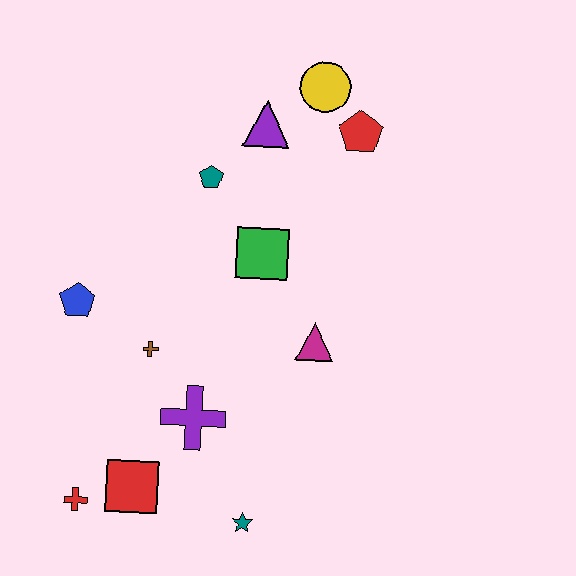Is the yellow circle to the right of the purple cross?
Yes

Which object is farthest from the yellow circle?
The red cross is farthest from the yellow circle.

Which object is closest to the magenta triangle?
The green square is closest to the magenta triangle.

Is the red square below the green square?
Yes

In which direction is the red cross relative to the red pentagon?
The red cross is below the red pentagon.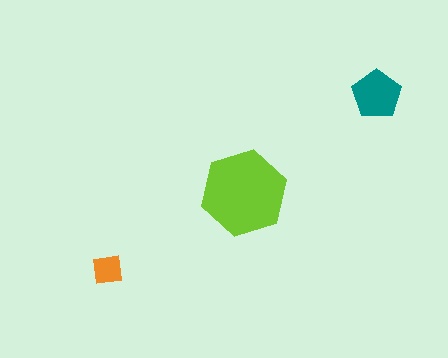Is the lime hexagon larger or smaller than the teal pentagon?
Larger.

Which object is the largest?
The lime hexagon.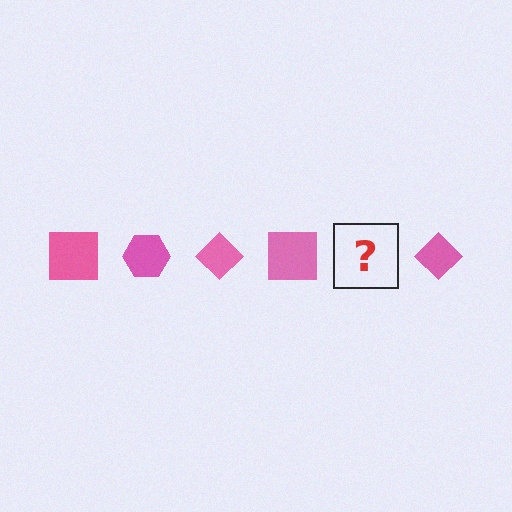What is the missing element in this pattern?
The missing element is a pink hexagon.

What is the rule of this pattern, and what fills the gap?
The rule is that the pattern cycles through square, hexagon, diamond shapes in pink. The gap should be filled with a pink hexagon.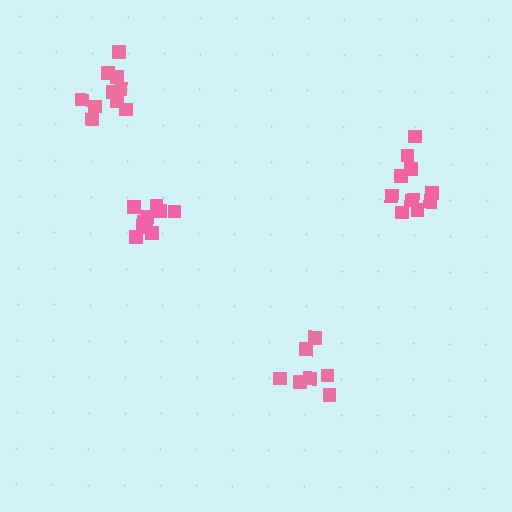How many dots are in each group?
Group 1: 7 dots, Group 2: 11 dots, Group 3: 10 dots, Group 4: 10 dots (38 total).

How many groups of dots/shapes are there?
There are 4 groups.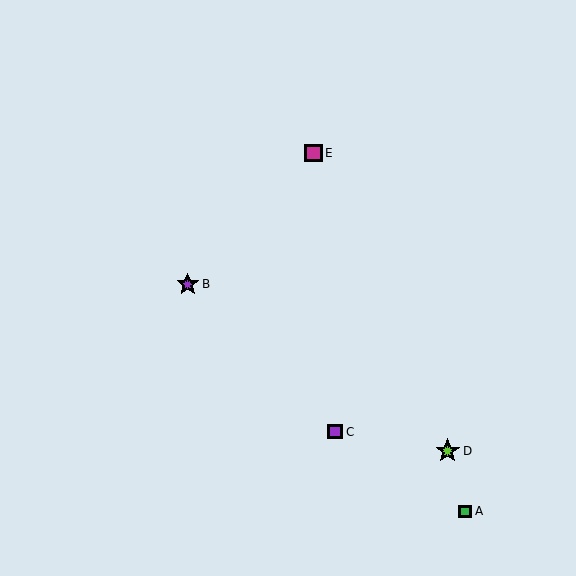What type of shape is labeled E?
Shape E is a magenta square.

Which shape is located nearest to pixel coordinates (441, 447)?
The lime star (labeled D) at (448, 451) is nearest to that location.